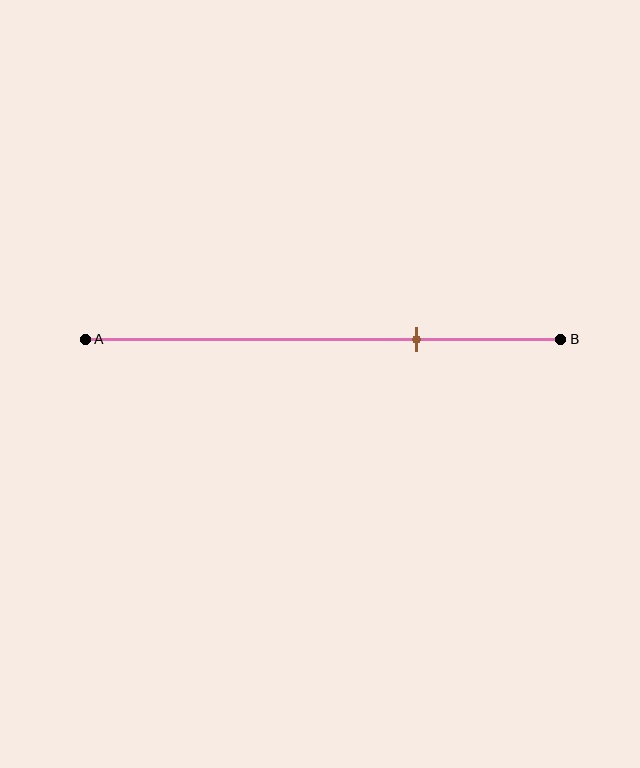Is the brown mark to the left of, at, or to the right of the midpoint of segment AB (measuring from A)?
The brown mark is to the right of the midpoint of segment AB.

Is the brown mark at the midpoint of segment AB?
No, the mark is at about 70% from A, not at the 50% midpoint.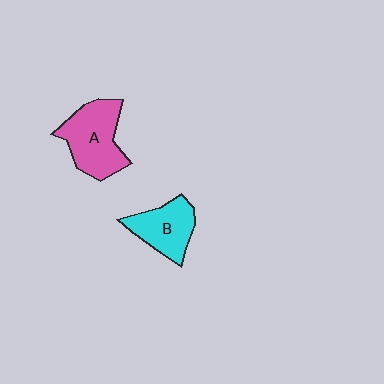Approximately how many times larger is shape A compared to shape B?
Approximately 1.3 times.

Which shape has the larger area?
Shape A (pink).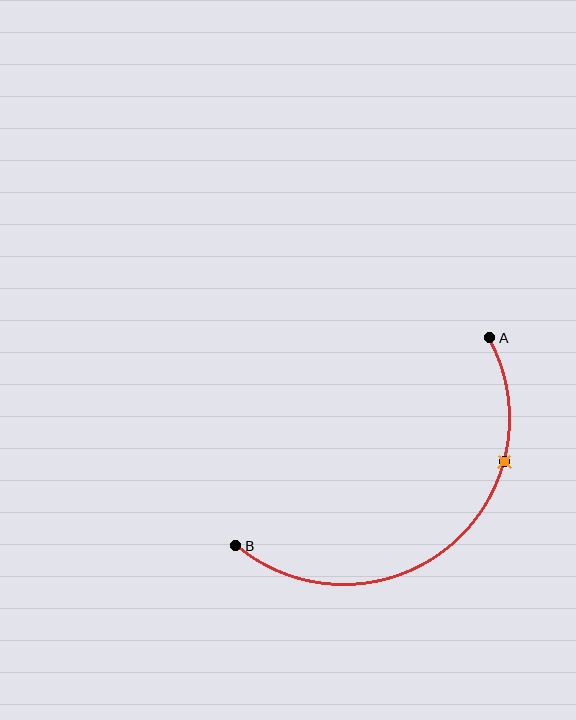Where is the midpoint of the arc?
The arc midpoint is the point on the curve farthest from the straight line joining A and B. It sits below and to the right of that line.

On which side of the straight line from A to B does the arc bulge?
The arc bulges below and to the right of the straight line connecting A and B.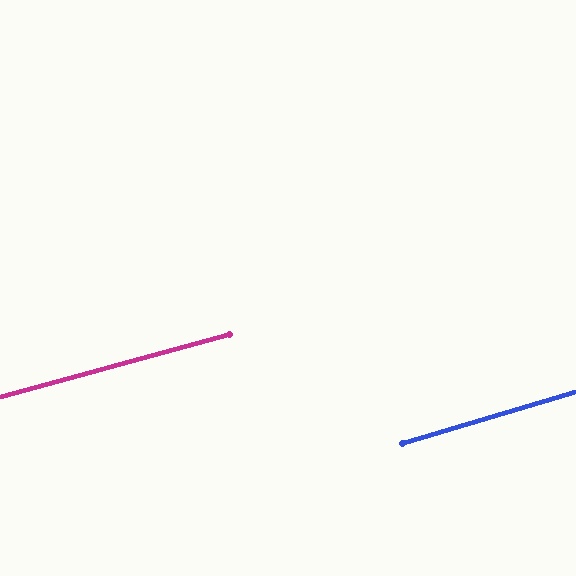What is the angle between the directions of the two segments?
Approximately 1 degree.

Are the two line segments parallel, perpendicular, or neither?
Parallel — their directions differ by only 1.2°.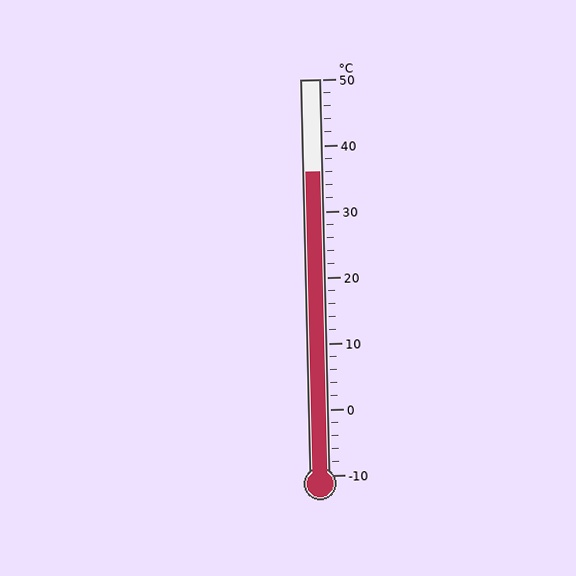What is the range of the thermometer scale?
The thermometer scale ranges from -10°C to 50°C.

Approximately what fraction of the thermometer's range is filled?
The thermometer is filled to approximately 75% of its range.